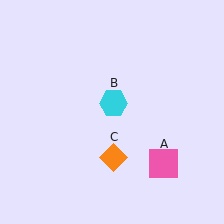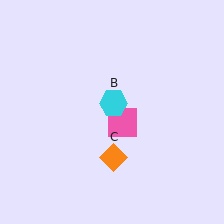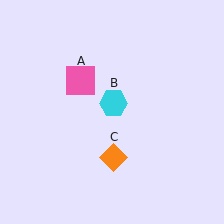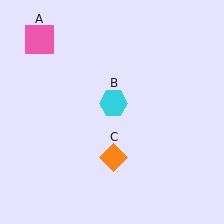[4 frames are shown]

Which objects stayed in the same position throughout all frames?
Cyan hexagon (object B) and orange diamond (object C) remained stationary.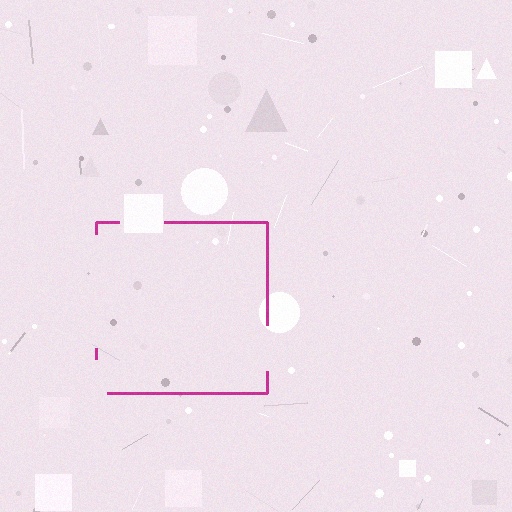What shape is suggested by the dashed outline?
The dashed outline suggests a square.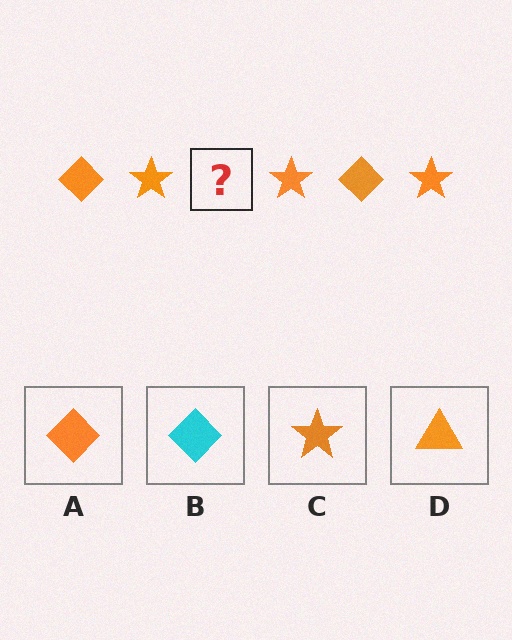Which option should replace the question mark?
Option A.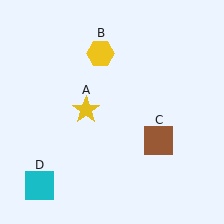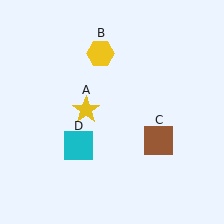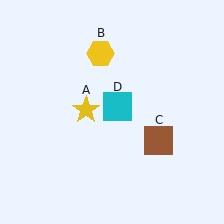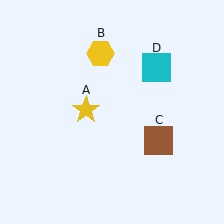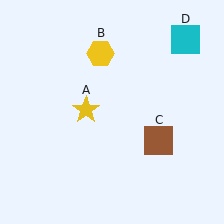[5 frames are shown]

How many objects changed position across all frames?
1 object changed position: cyan square (object D).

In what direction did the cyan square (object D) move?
The cyan square (object D) moved up and to the right.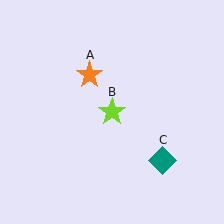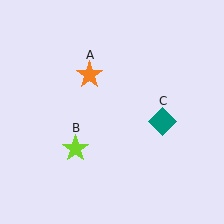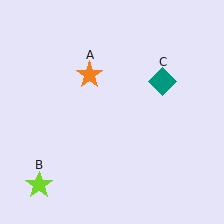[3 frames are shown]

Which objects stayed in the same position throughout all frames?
Orange star (object A) remained stationary.